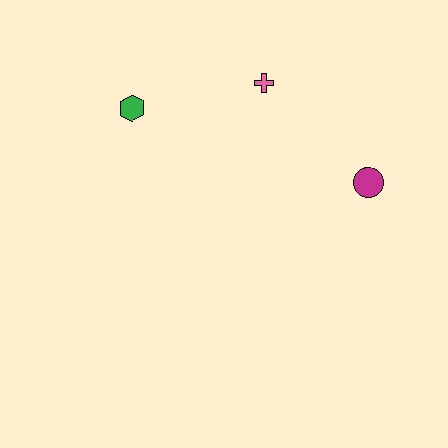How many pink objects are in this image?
There is 1 pink object.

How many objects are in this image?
There are 3 objects.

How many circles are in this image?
There is 1 circle.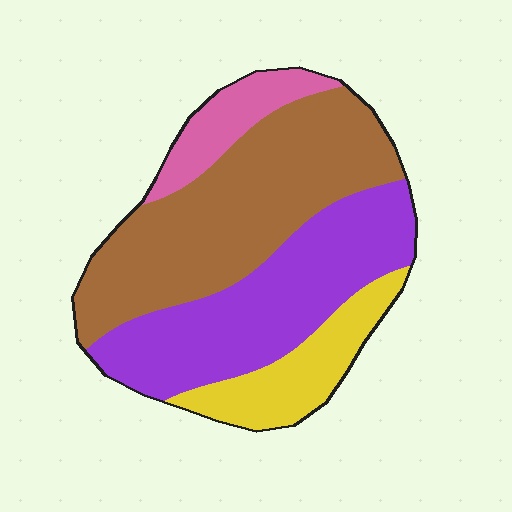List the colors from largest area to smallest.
From largest to smallest: brown, purple, yellow, pink.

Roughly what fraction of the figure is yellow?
Yellow covers around 15% of the figure.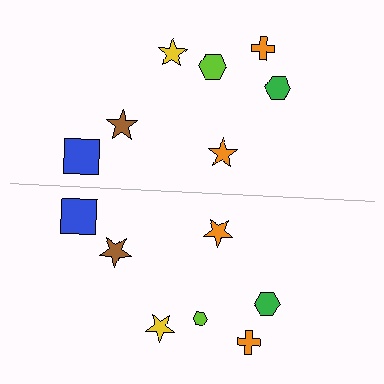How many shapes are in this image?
There are 14 shapes in this image.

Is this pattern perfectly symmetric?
No, the pattern is not perfectly symmetric. The lime hexagon on the bottom side has a different size than its mirror counterpart.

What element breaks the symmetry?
The lime hexagon on the bottom side has a different size than its mirror counterpart.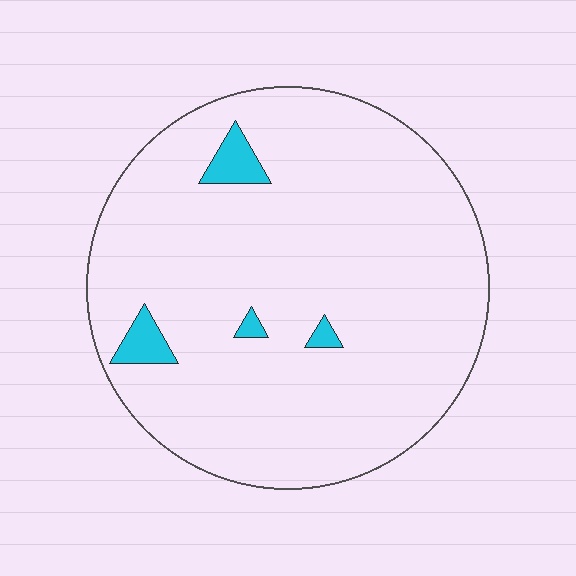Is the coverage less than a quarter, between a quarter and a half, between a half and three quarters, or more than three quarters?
Less than a quarter.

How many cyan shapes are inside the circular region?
4.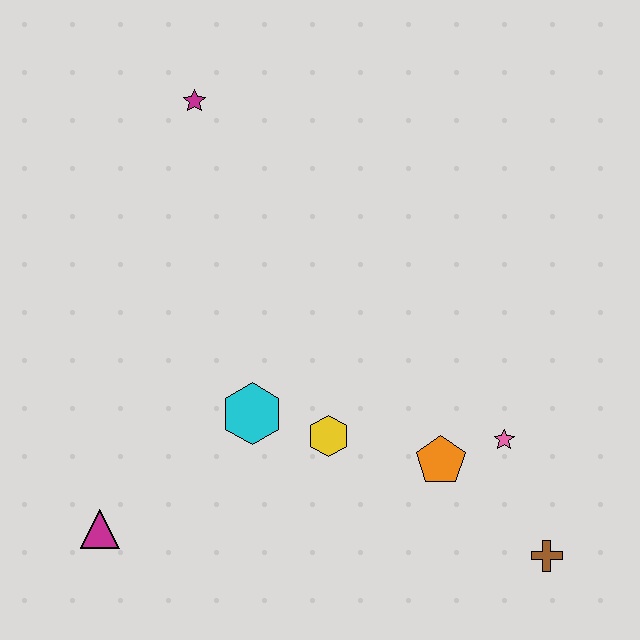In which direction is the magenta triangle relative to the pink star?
The magenta triangle is to the left of the pink star.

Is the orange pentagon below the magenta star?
Yes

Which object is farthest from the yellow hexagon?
The magenta star is farthest from the yellow hexagon.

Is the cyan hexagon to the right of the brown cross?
No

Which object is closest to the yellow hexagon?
The cyan hexagon is closest to the yellow hexagon.